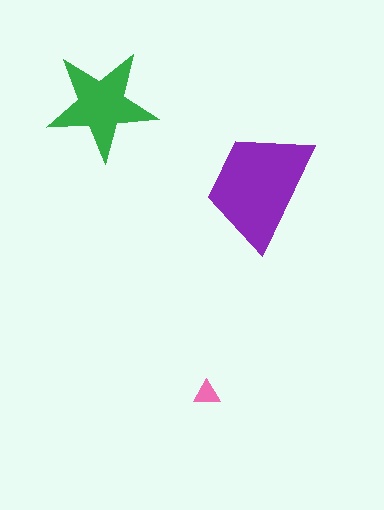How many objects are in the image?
There are 3 objects in the image.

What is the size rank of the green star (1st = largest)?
2nd.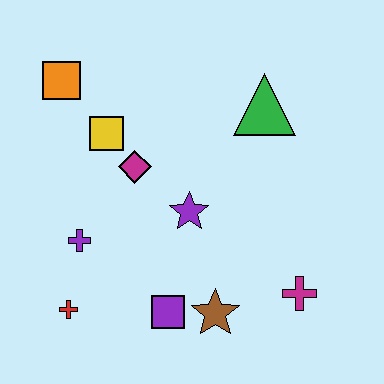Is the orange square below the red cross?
No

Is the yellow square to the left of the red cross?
No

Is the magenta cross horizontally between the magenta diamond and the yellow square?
No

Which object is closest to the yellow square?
The magenta diamond is closest to the yellow square.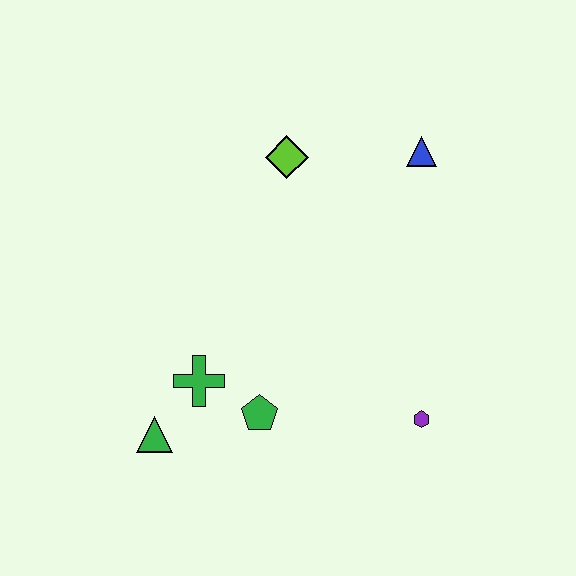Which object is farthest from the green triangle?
The blue triangle is farthest from the green triangle.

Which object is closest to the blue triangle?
The lime diamond is closest to the blue triangle.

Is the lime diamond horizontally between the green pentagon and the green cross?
No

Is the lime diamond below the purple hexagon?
No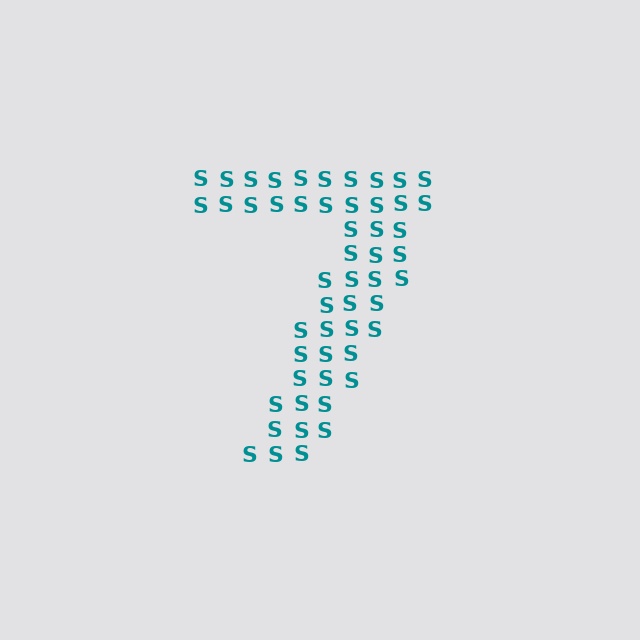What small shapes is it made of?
It is made of small letter S's.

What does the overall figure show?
The overall figure shows the digit 7.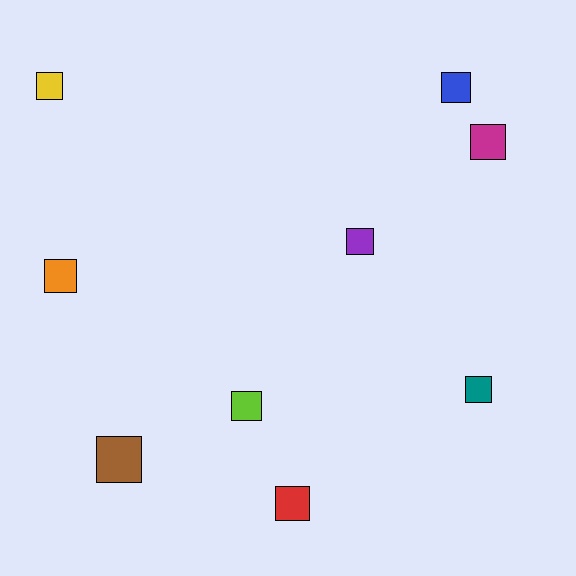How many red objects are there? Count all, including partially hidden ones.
There is 1 red object.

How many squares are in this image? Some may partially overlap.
There are 9 squares.